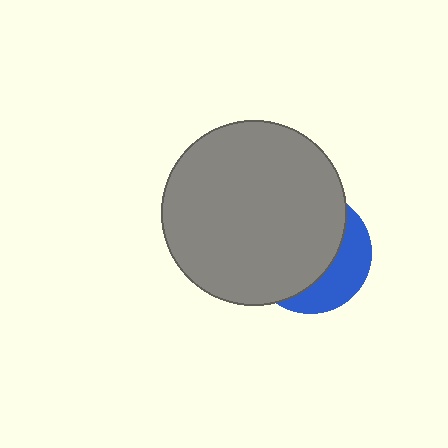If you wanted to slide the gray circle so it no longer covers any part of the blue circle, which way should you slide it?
Slide it left — that is the most direct way to separate the two shapes.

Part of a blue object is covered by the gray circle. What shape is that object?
It is a circle.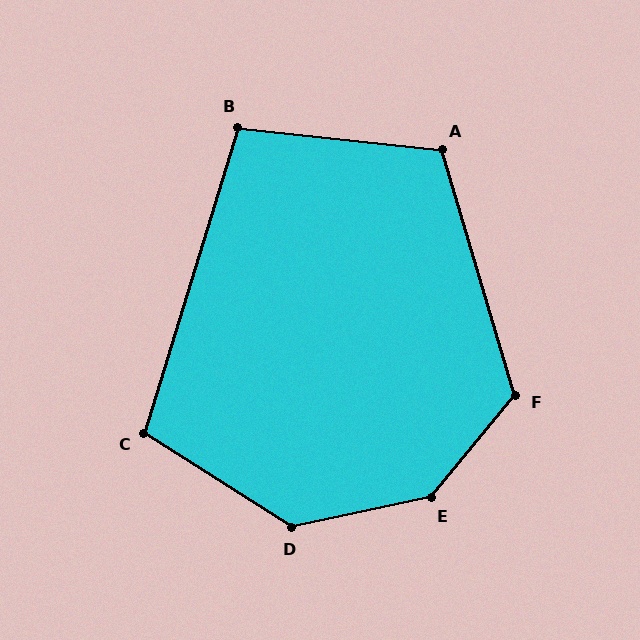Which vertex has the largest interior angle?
E, at approximately 142 degrees.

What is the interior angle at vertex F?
Approximately 124 degrees (obtuse).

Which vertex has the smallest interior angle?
B, at approximately 101 degrees.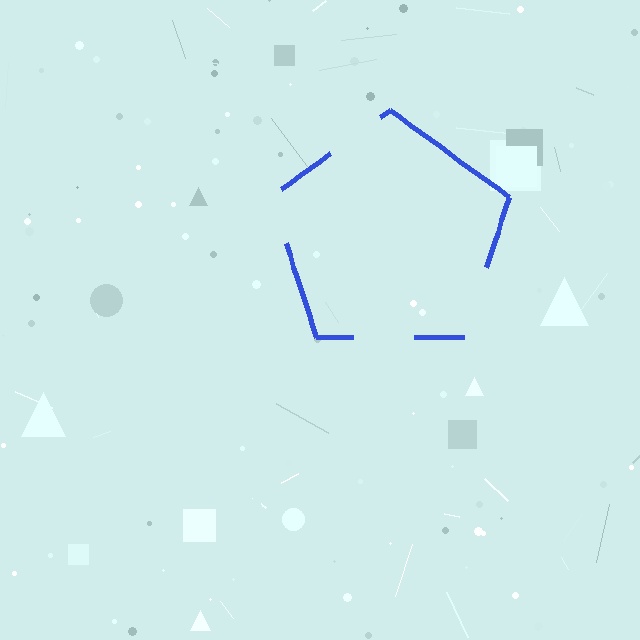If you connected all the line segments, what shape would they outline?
They would outline a pentagon.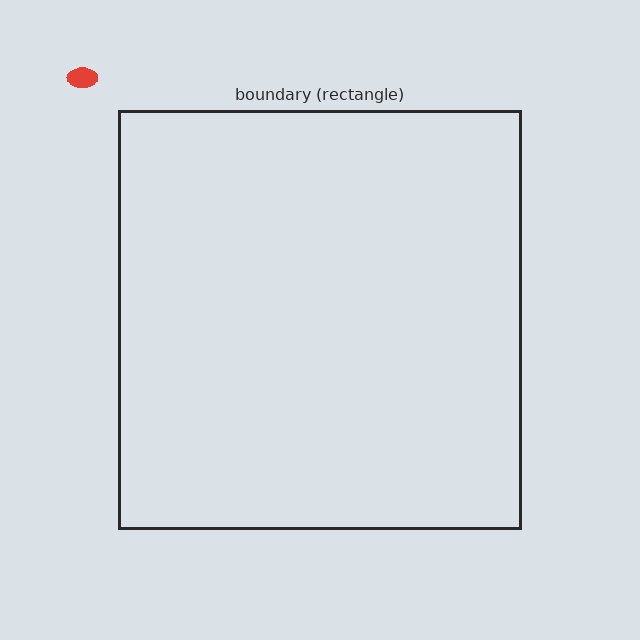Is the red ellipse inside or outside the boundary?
Outside.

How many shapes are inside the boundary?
0 inside, 1 outside.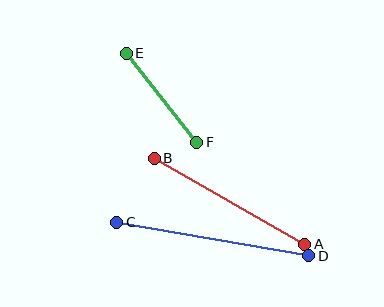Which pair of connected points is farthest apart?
Points C and D are farthest apart.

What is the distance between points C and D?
The distance is approximately 195 pixels.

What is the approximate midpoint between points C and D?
The midpoint is at approximately (213, 239) pixels.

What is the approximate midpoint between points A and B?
The midpoint is at approximately (230, 201) pixels.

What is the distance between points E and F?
The distance is approximately 114 pixels.